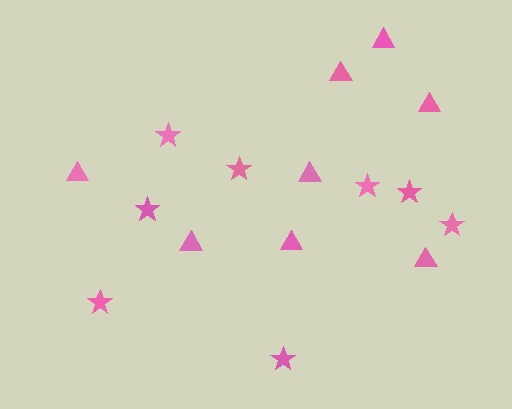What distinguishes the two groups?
There are 2 groups: one group of stars (8) and one group of triangles (8).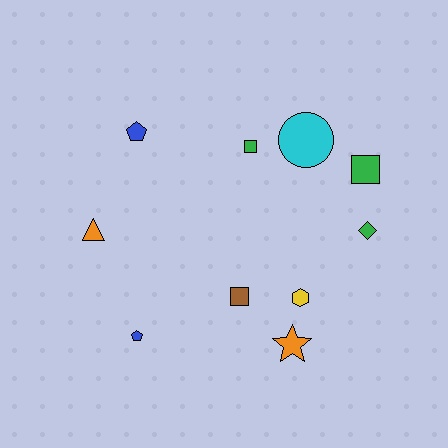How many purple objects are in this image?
There are no purple objects.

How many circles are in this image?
There is 1 circle.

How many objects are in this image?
There are 10 objects.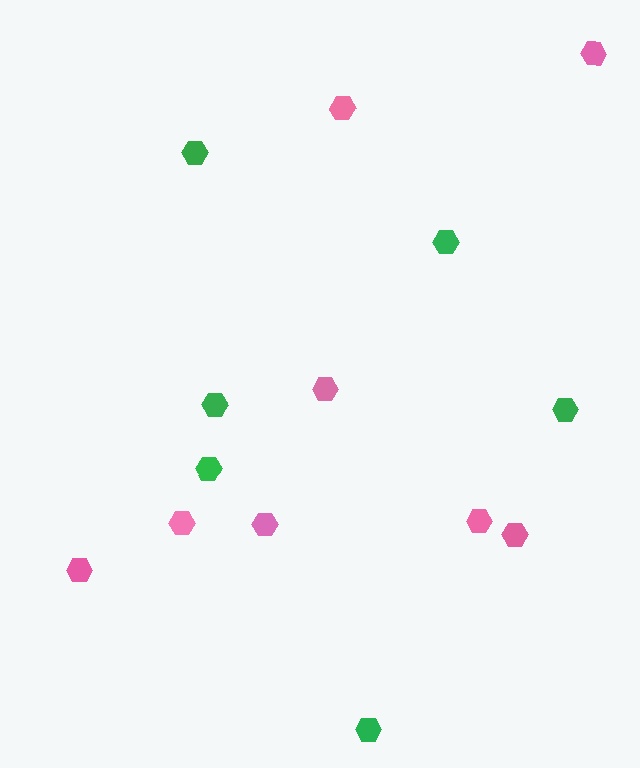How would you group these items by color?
There are 2 groups: one group of pink hexagons (8) and one group of green hexagons (6).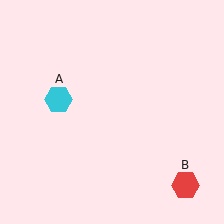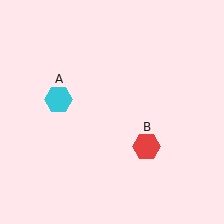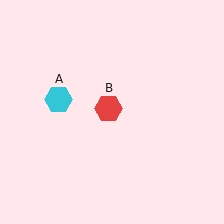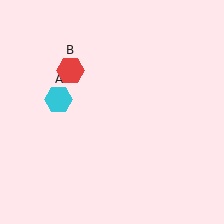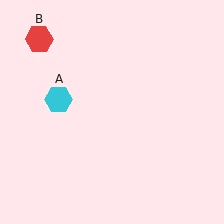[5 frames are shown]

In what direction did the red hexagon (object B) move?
The red hexagon (object B) moved up and to the left.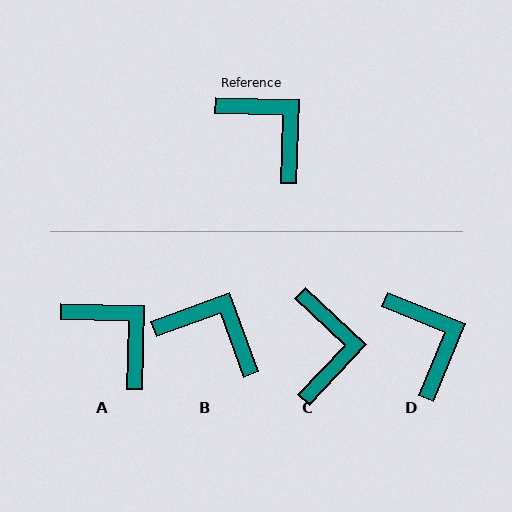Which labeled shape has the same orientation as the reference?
A.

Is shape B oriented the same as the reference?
No, it is off by about 21 degrees.